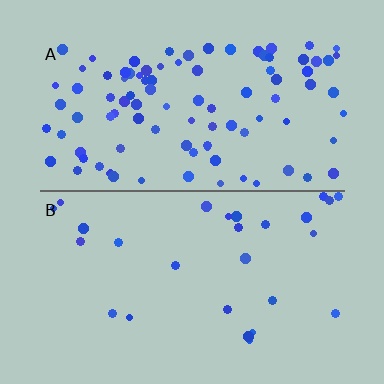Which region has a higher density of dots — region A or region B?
A (the top).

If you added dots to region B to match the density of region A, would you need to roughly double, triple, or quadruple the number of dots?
Approximately triple.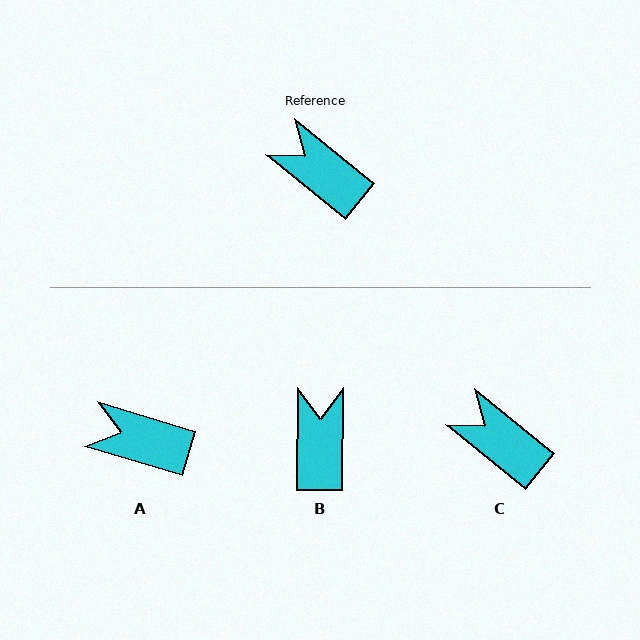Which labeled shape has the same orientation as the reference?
C.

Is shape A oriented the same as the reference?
No, it is off by about 22 degrees.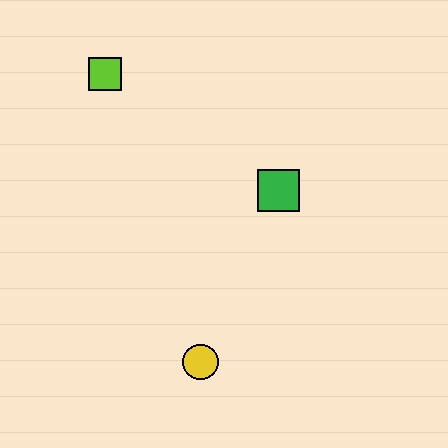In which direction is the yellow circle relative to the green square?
The yellow circle is below the green square.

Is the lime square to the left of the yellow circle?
Yes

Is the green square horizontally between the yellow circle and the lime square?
No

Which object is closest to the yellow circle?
The green square is closest to the yellow circle.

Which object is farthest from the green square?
The lime square is farthest from the green square.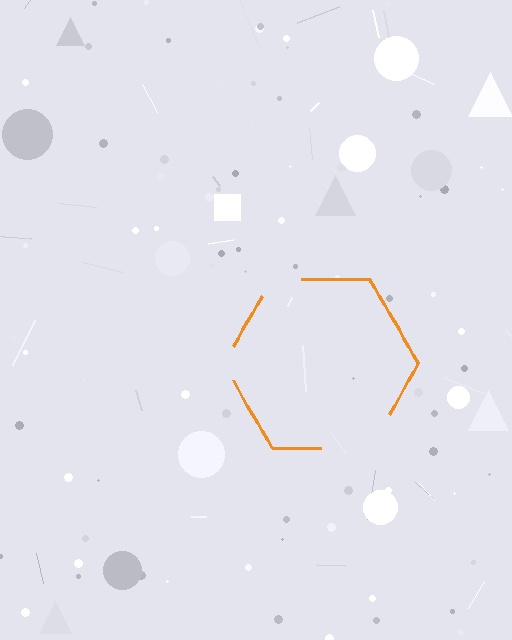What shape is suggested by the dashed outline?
The dashed outline suggests a hexagon.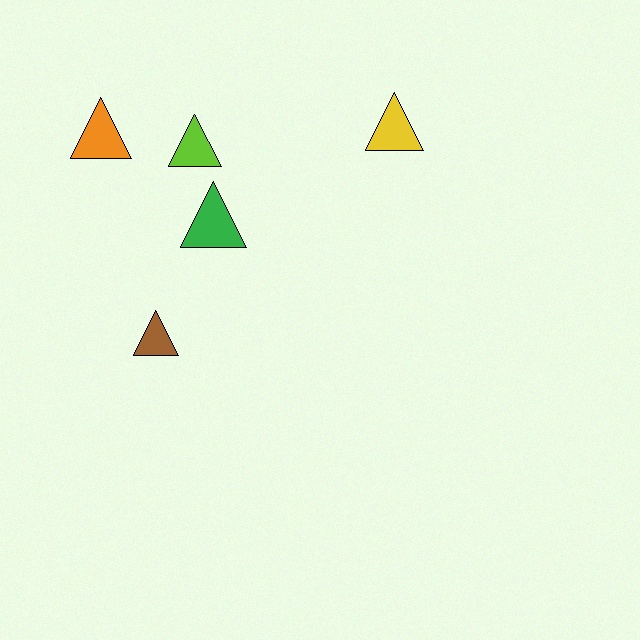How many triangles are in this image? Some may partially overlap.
There are 5 triangles.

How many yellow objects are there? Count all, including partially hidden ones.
There is 1 yellow object.